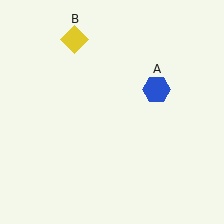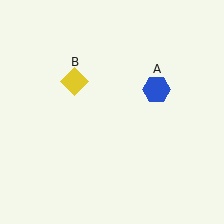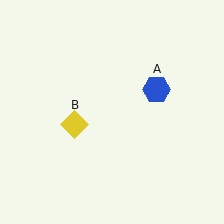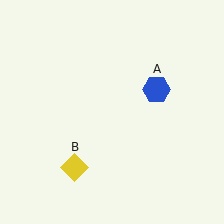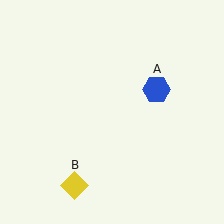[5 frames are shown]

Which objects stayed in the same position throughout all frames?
Blue hexagon (object A) remained stationary.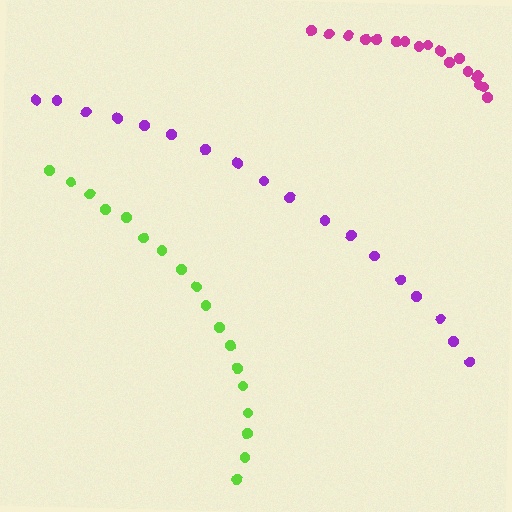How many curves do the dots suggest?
There are 3 distinct paths.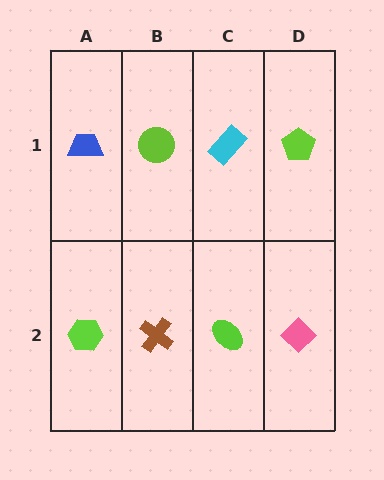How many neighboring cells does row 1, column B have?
3.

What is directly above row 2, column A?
A blue trapezoid.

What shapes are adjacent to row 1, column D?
A pink diamond (row 2, column D), a cyan rectangle (row 1, column C).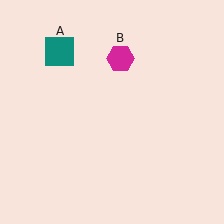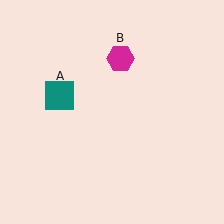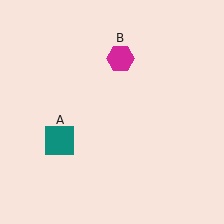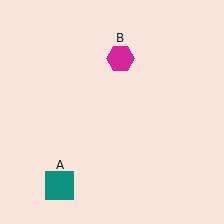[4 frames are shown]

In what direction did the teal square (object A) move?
The teal square (object A) moved down.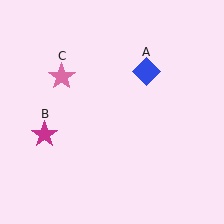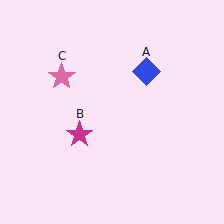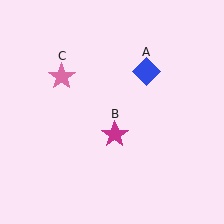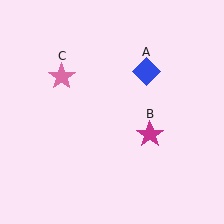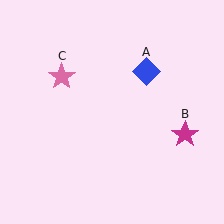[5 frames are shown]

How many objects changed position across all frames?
1 object changed position: magenta star (object B).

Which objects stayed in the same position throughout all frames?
Blue diamond (object A) and pink star (object C) remained stationary.